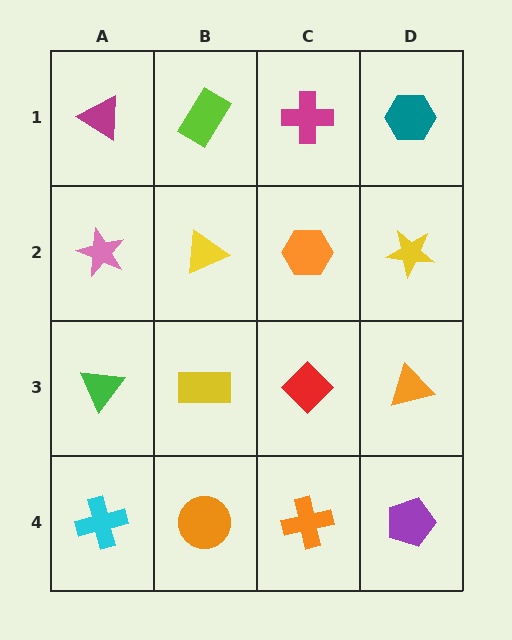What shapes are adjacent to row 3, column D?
A yellow star (row 2, column D), a purple pentagon (row 4, column D), a red diamond (row 3, column C).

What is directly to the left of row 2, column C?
A yellow triangle.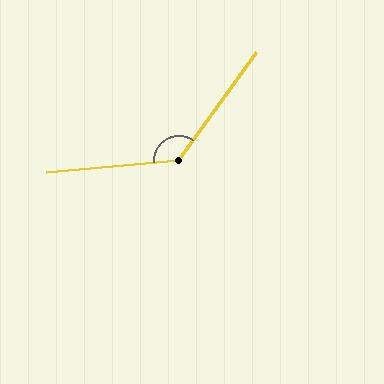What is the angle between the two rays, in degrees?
Approximately 131 degrees.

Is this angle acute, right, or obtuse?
It is obtuse.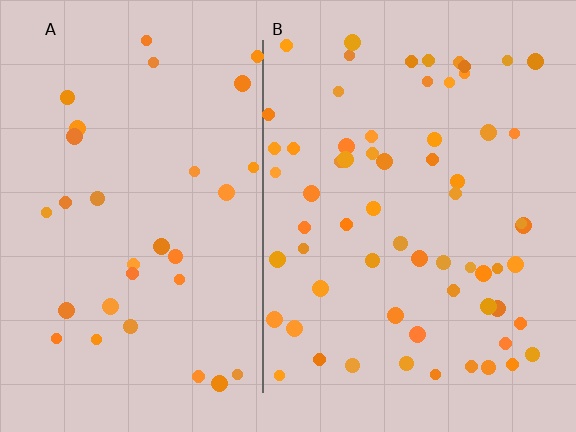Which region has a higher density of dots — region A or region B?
B (the right).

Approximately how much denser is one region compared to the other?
Approximately 2.0× — region B over region A.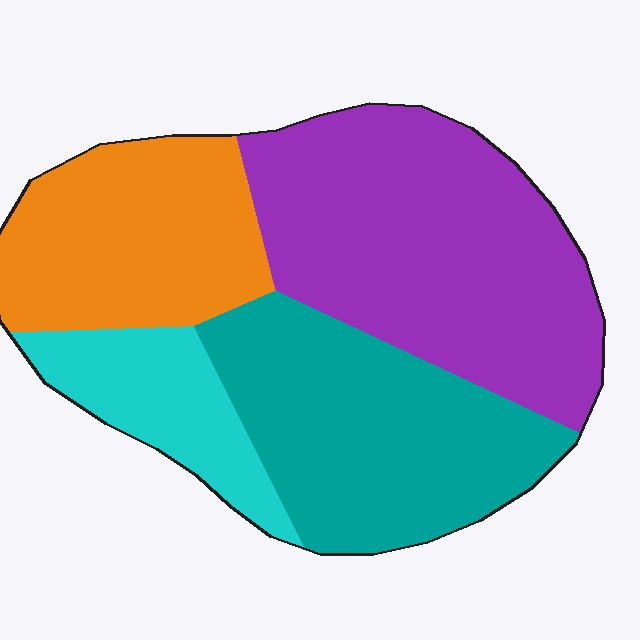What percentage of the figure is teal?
Teal covers 28% of the figure.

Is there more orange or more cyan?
Orange.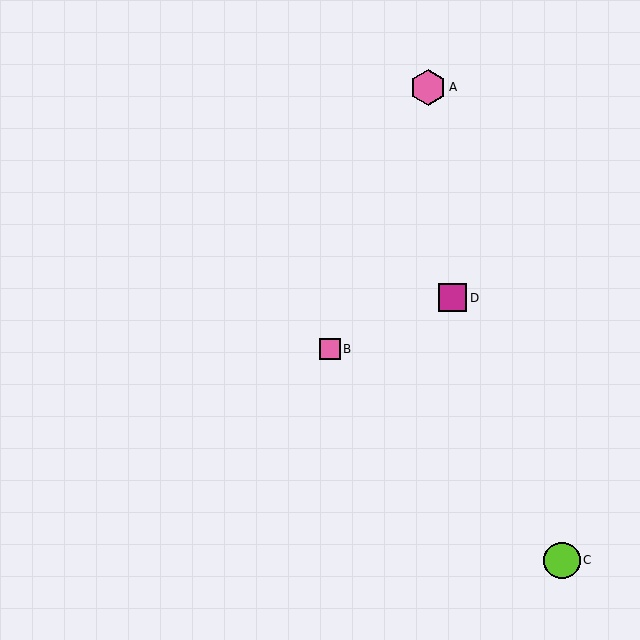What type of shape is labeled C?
Shape C is a lime circle.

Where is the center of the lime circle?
The center of the lime circle is at (562, 560).